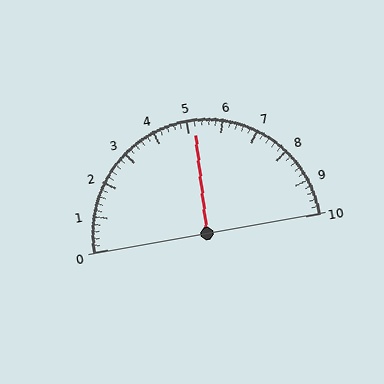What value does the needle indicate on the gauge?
The needle indicates approximately 5.2.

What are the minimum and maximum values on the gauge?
The gauge ranges from 0 to 10.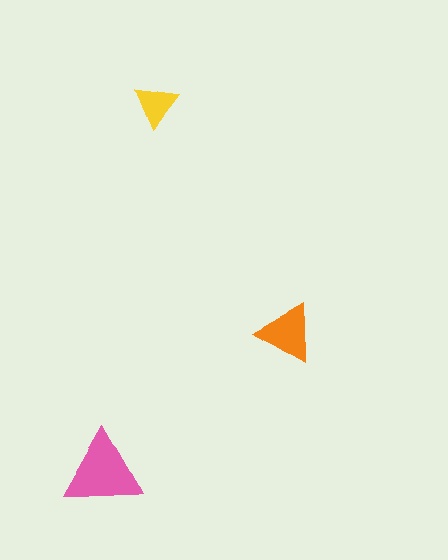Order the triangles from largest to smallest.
the pink one, the orange one, the yellow one.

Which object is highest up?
The yellow triangle is topmost.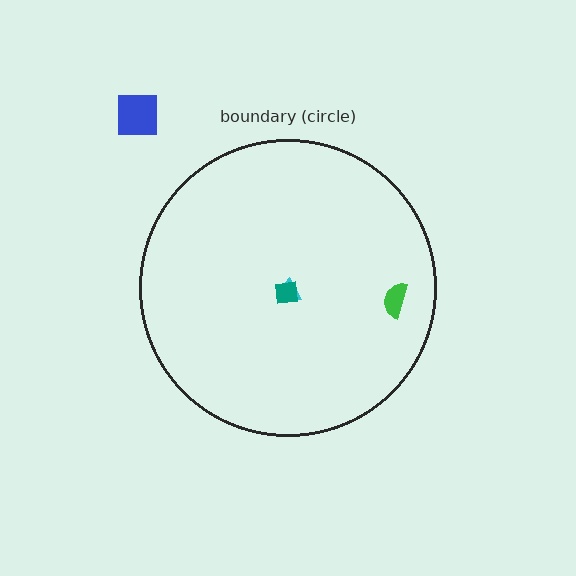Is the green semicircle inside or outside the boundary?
Inside.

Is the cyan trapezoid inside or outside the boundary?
Inside.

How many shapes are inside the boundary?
3 inside, 1 outside.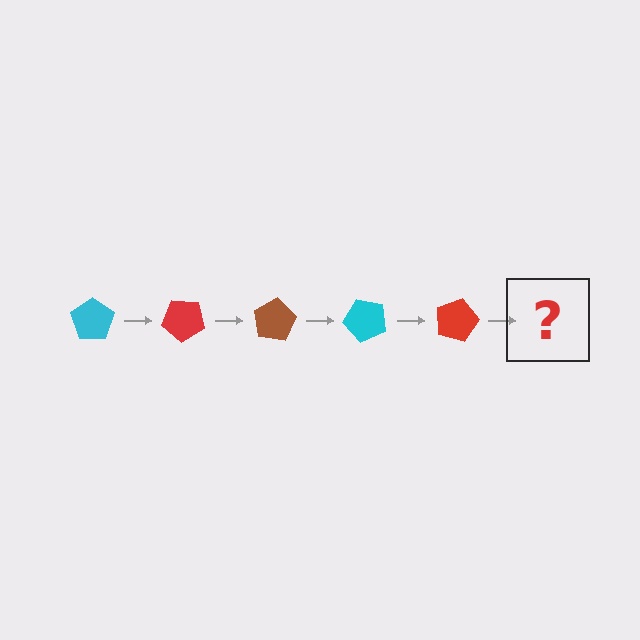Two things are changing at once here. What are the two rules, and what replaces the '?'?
The two rules are that it rotates 40 degrees each step and the color cycles through cyan, red, and brown. The '?' should be a brown pentagon, rotated 200 degrees from the start.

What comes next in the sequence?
The next element should be a brown pentagon, rotated 200 degrees from the start.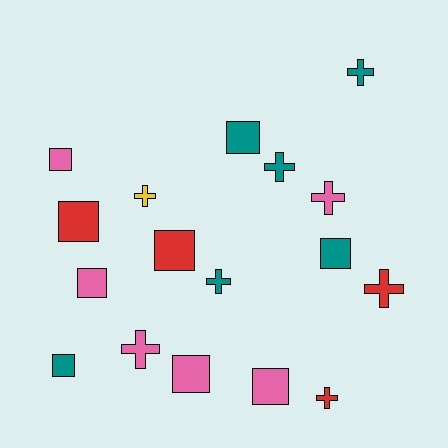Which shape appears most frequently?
Square, with 9 objects.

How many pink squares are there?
There are 4 pink squares.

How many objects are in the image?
There are 17 objects.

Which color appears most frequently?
Teal, with 6 objects.